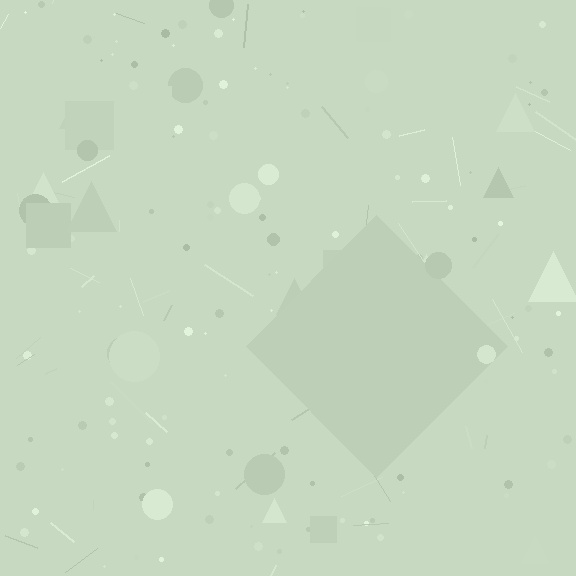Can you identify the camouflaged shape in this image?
The camouflaged shape is a diamond.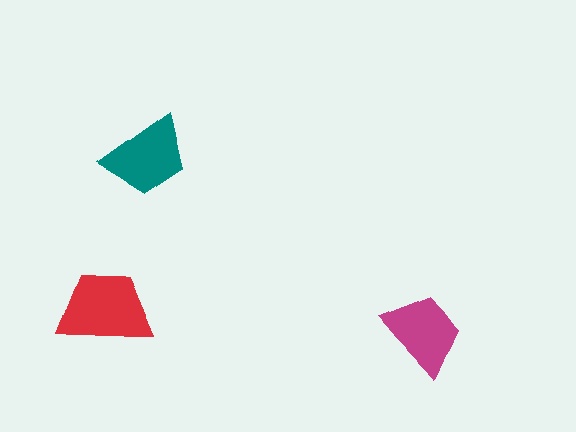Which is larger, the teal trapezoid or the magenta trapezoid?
The teal one.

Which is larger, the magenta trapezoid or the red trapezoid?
The red one.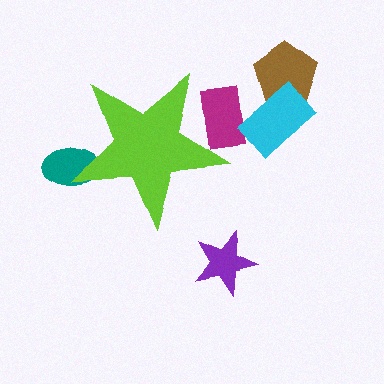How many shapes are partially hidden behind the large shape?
2 shapes are partially hidden.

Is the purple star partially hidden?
No, the purple star is fully visible.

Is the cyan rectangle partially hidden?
No, the cyan rectangle is fully visible.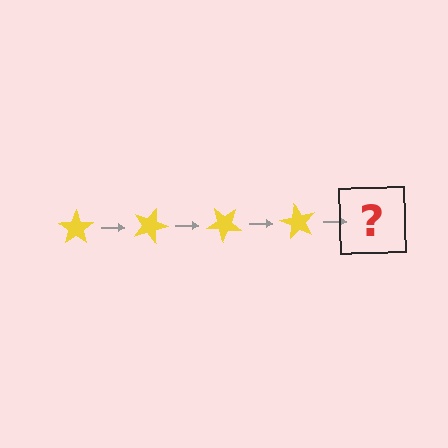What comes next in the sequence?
The next element should be a yellow star rotated 80 degrees.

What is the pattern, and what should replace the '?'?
The pattern is that the star rotates 20 degrees each step. The '?' should be a yellow star rotated 80 degrees.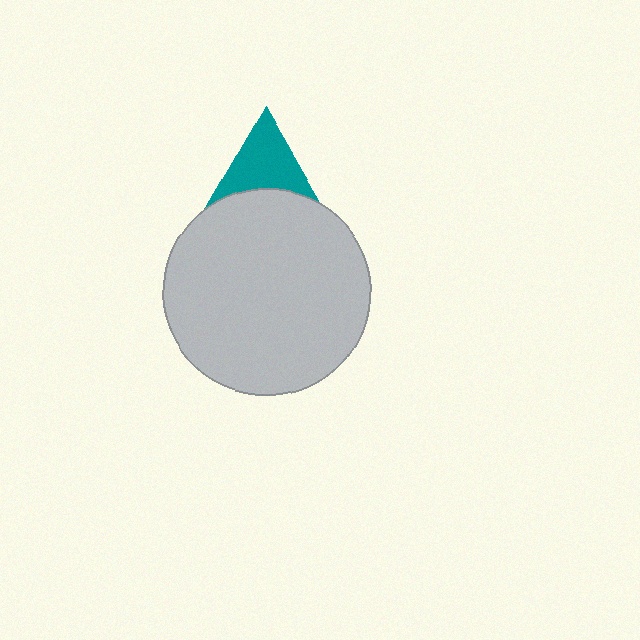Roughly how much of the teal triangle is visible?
About half of it is visible (roughly 58%).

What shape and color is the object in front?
The object in front is a light gray circle.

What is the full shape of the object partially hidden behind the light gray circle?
The partially hidden object is a teal triangle.